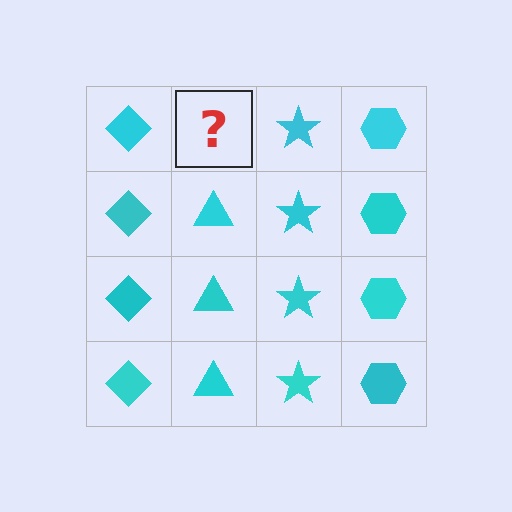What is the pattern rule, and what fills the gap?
The rule is that each column has a consistent shape. The gap should be filled with a cyan triangle.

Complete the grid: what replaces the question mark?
The question mark should be replaced with a cyan triangle.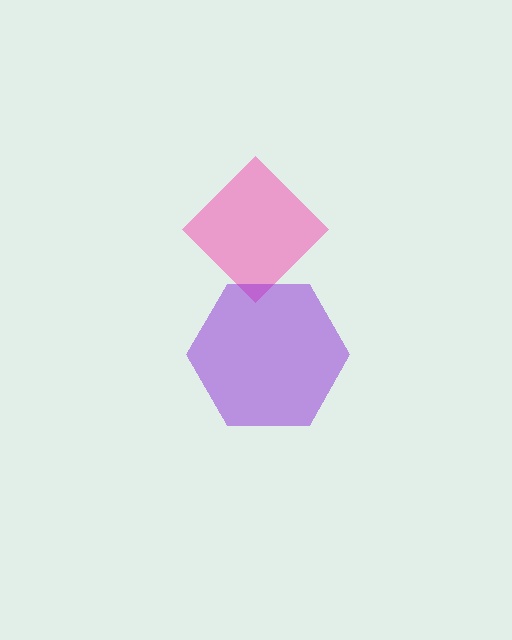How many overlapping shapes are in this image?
There are 2 overlapping shapes in the image.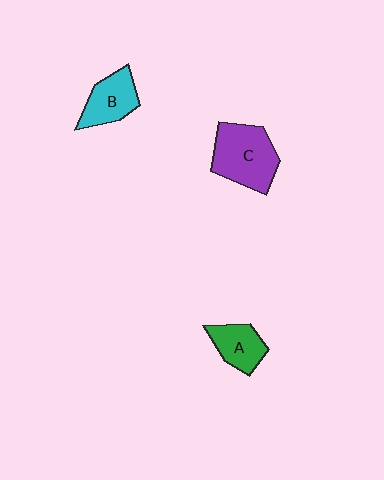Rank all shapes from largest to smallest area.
From largest to smallest: C (purple), B (cyan), A (green).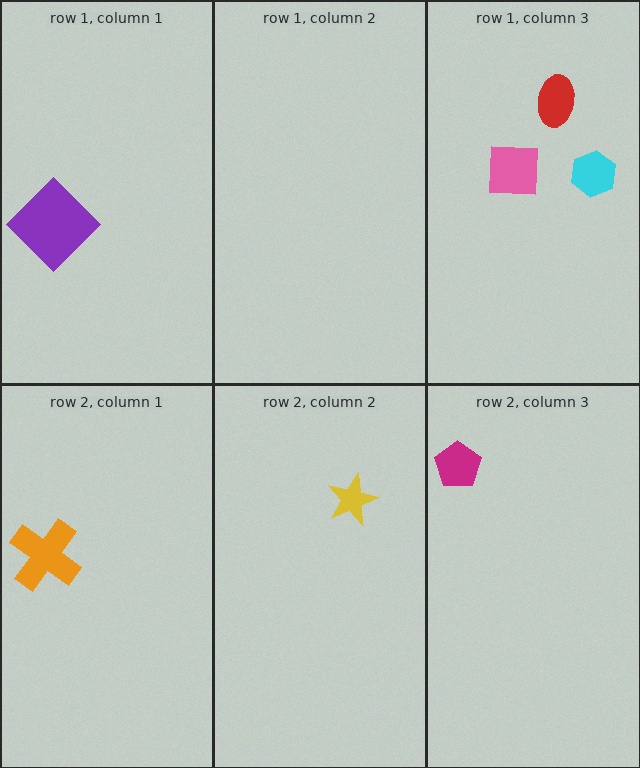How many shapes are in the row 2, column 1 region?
1.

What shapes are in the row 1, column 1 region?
The purple diamond.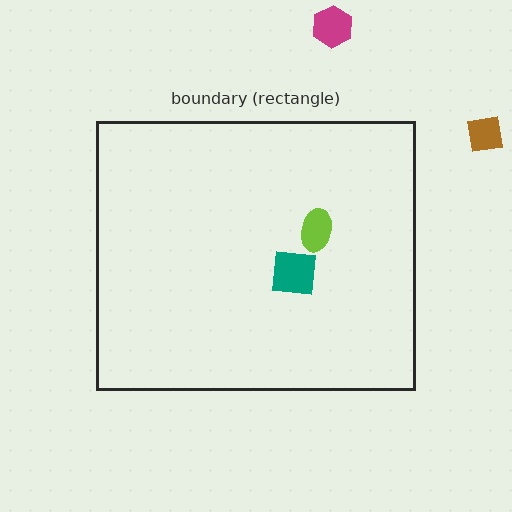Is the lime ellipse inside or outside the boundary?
Inside.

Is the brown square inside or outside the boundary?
Outside.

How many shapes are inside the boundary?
2 inside, 2 outside.